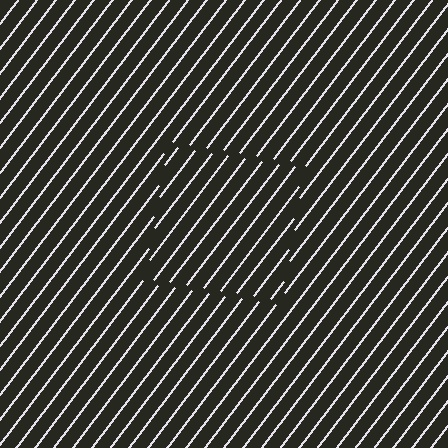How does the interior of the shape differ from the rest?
The interior of the shape contains the same grating, shifted by half a period — the contour is defined by the phase discontinuity where line-ends from the inner and outer gratings abut.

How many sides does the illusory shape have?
4 sides — the line-ends trace a square.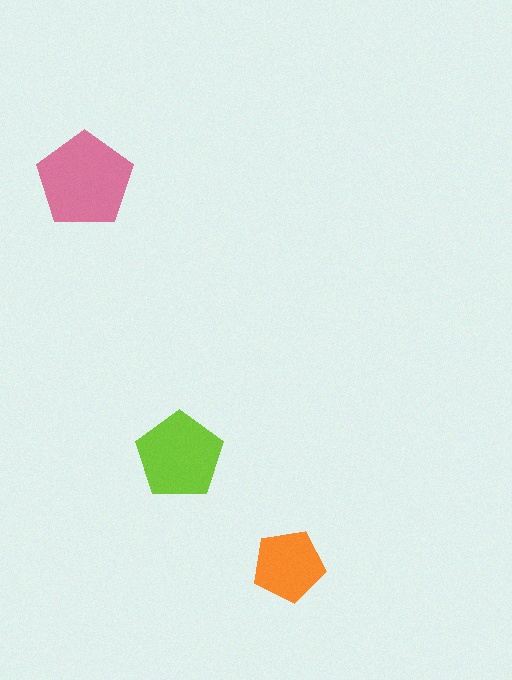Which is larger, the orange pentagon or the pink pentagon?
The pink one.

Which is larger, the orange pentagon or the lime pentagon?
The lime one.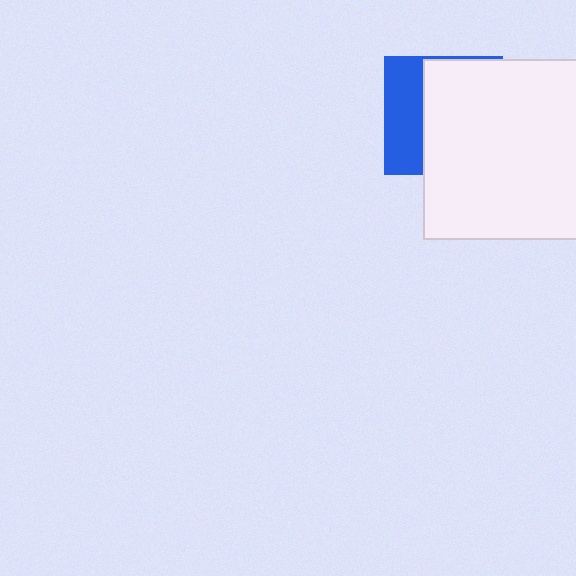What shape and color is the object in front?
The object in front is a white rectangle.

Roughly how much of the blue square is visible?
A small part of it is visible (roughly 36%).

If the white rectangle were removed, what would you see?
You would see the complete blue square.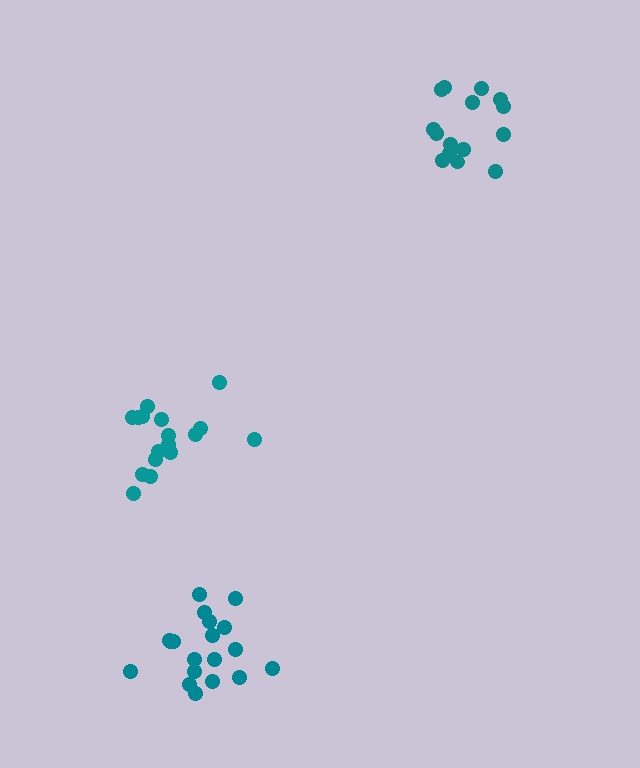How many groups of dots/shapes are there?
There are 3 groups.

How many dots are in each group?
Group 1: 19 dots, Group 2: 15 dots, Group 3: 17 dots (51 total).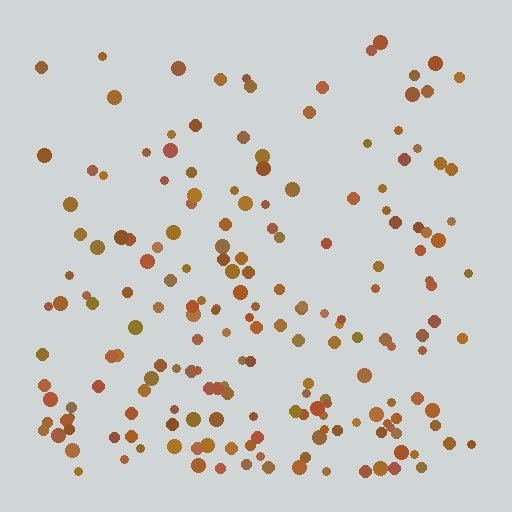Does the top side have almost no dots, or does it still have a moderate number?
Still a moderate number, just noticeably fewer than the bottom.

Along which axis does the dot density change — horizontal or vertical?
Vertical.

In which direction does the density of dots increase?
From top to bottom, with the bottom side densest.